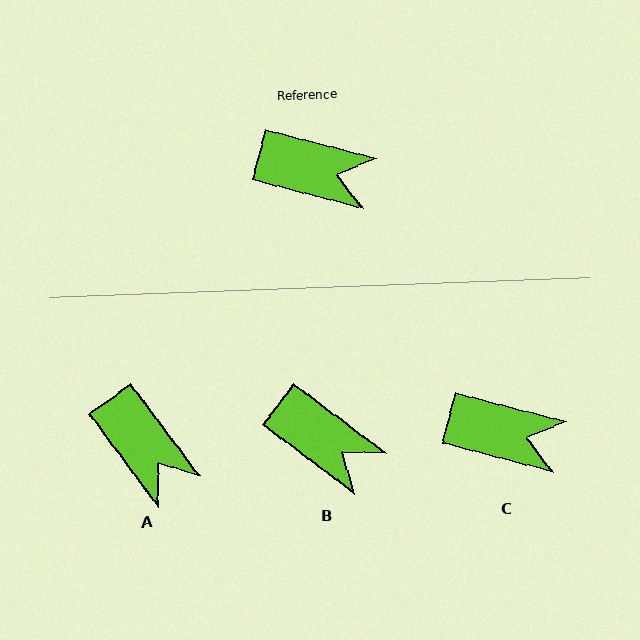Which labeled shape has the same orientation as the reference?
C.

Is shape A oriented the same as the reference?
No, it is off by about 39 degrees.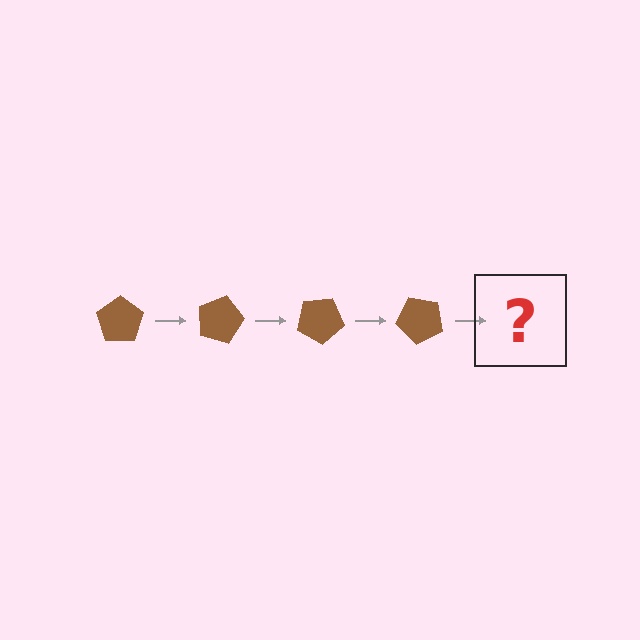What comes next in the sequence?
The next element should be a brown pentagon rotated 60 degrees.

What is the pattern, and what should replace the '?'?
The pattern is that the pentagon rotates 15 degrees each step. The '?' should be a brown pentagon rotated 60 degrees.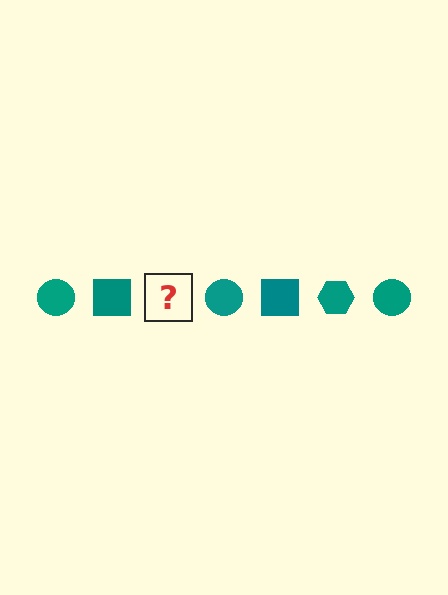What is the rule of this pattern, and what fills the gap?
The rule is that the pattern cycles through circle, square, hexagon shapes in teal. The gap should be filled with a teal hexagon.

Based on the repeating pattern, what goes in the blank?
The blank should be a teal hexagon.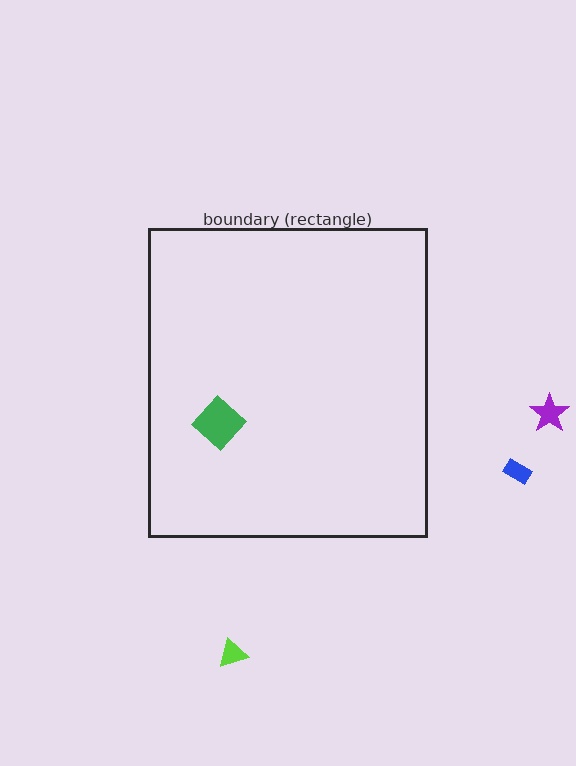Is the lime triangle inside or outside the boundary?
Outside.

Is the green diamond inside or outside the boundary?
Inside.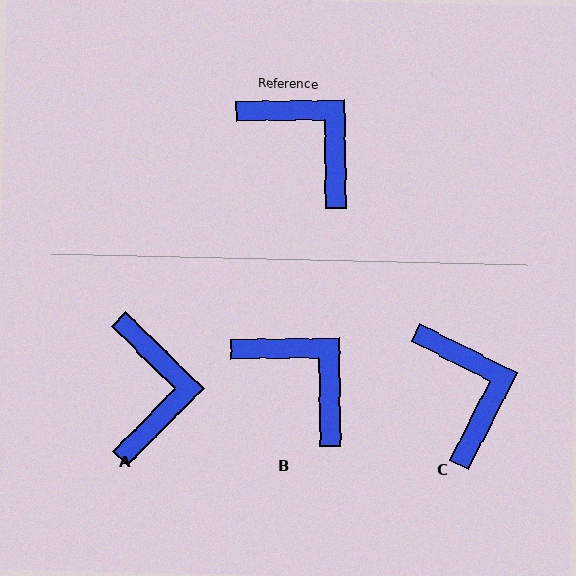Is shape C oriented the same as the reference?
No, it is off by about 28 degrees.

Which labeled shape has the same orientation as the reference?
B.